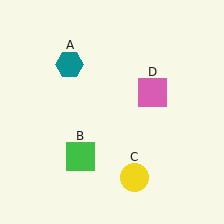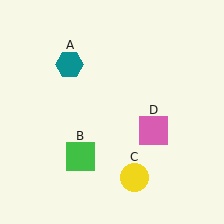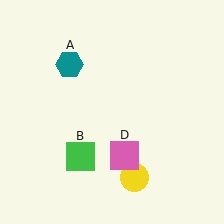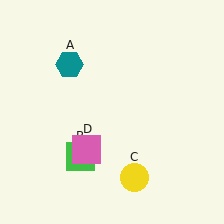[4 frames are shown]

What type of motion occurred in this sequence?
The pink square (object D) rotated clockwise around the center of the scene.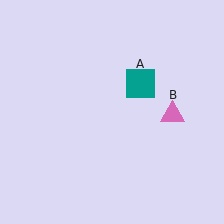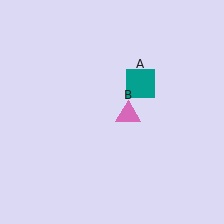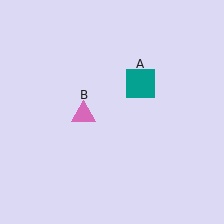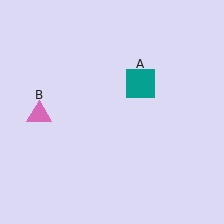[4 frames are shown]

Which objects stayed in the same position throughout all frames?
Teal square (object A) remained stationary.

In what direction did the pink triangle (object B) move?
The pink triangle (object B) moved left.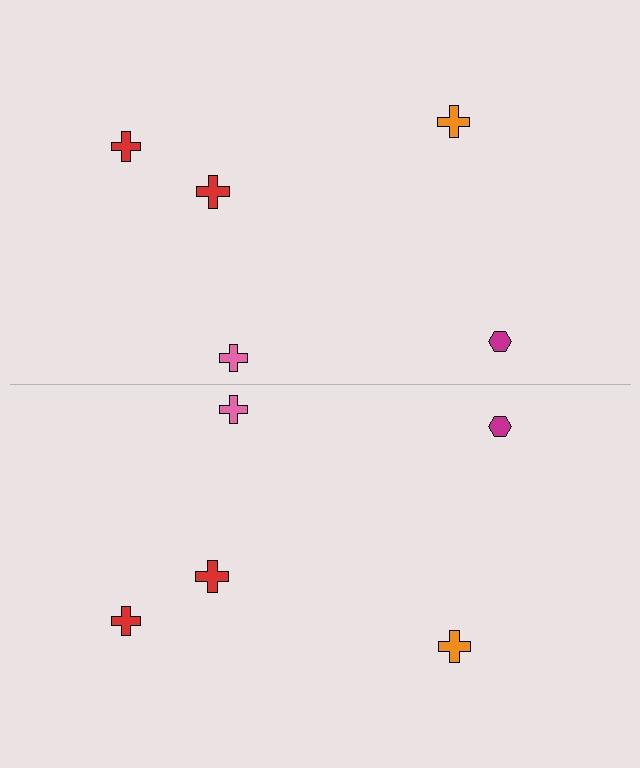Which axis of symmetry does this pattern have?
The pattern has a horizontal axis of symmetry running through the center of the image.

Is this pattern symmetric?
Yes, this pattern has bilateral (reflection) symmetry.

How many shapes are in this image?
There are 10 shapes in this image.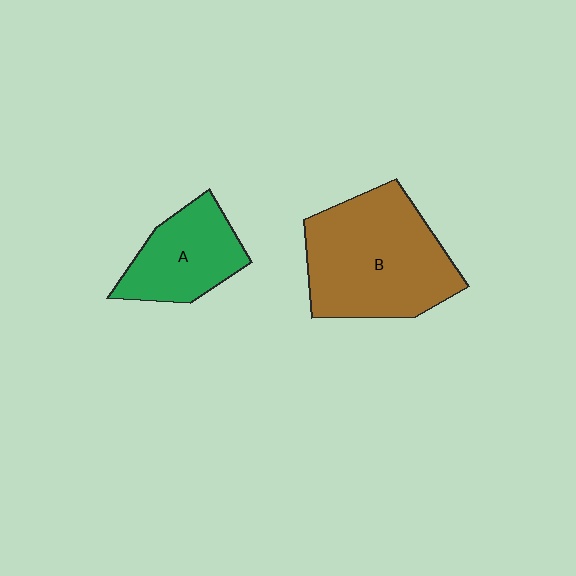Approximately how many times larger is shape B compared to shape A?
Approximately 1.8 times.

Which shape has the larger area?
Shape B (brown).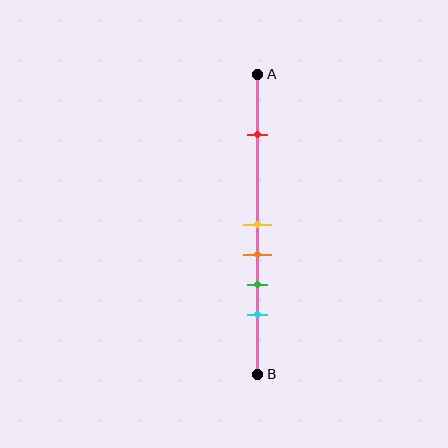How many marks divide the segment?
There are 5 marks dividing the segment.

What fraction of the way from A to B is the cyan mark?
The cyan mark is approximately 80% (0.8) of the way from A to B.